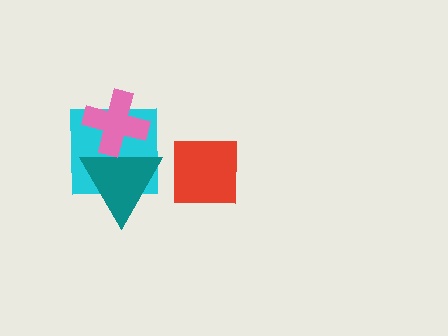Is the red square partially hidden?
No, no other shape covers it.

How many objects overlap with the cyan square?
2 objects overlap with the cyan square.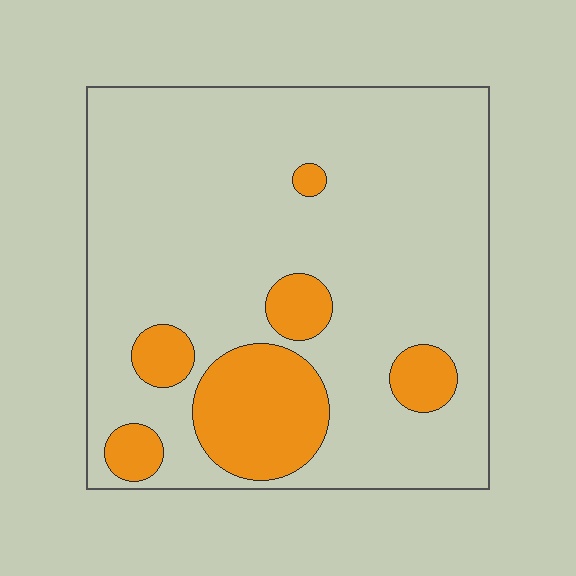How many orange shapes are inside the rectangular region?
6.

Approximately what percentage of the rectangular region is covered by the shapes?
Approximately 20%.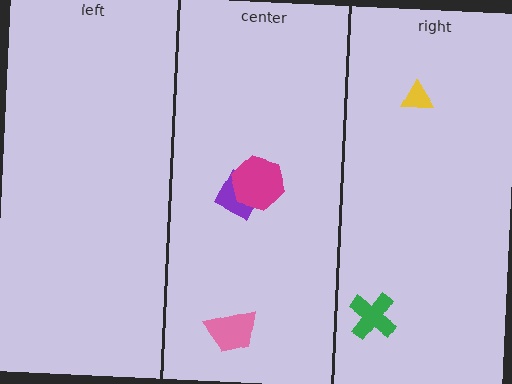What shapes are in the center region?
The purple diamond, the magenta hexagon, the pink trapezoid.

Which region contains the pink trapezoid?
The center region.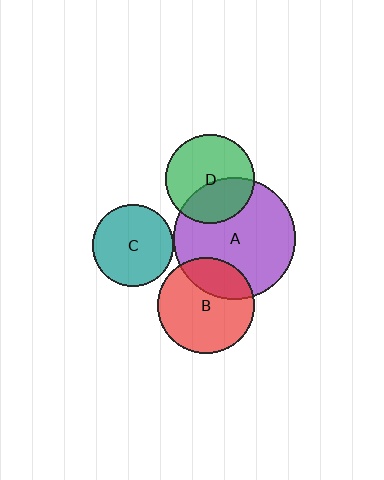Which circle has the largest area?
Circle A (purple).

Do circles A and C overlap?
Yes.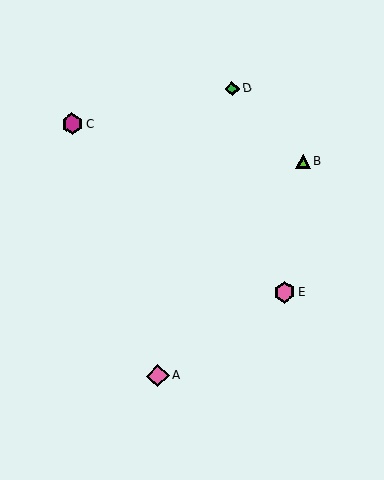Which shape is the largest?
The pink diamond (labeled A) is the largest.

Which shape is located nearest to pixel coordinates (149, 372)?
The pink diamond (labeled A) at (158, 376) is nearest to that location.